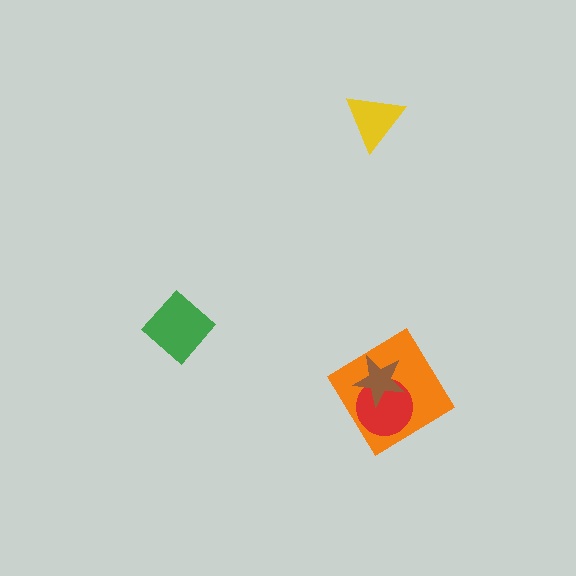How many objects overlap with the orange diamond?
2 objects overlap with the orange diamond.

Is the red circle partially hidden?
Yes, it is partially covered by another shape.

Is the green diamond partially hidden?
No, no other shape covers it.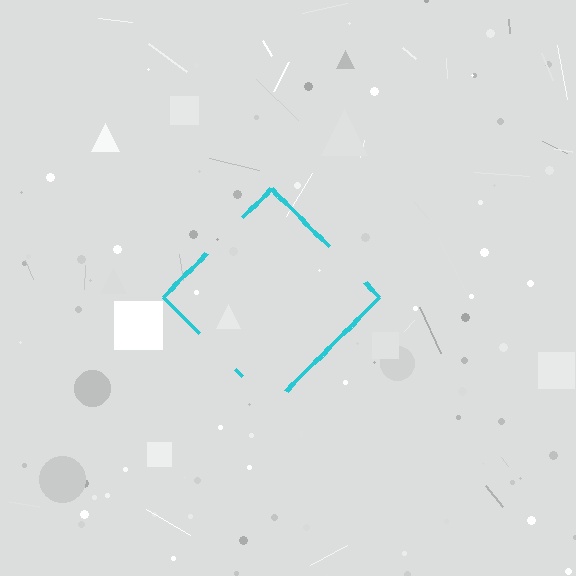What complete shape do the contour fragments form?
The contour fragments form a diamond.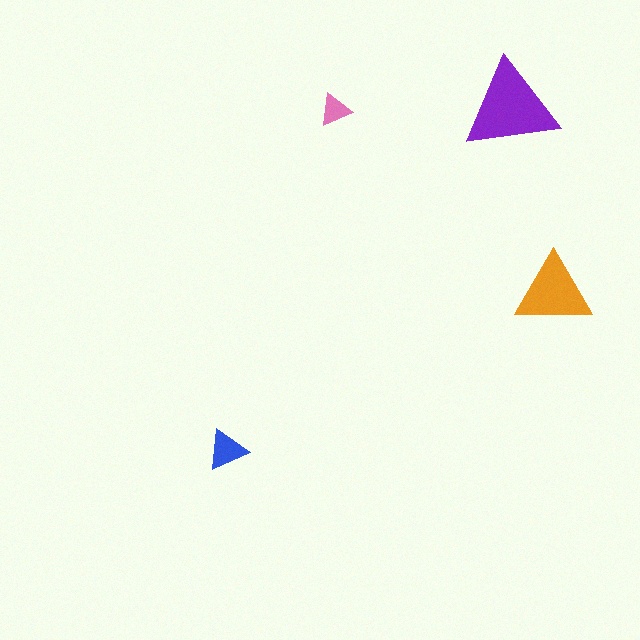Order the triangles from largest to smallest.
the purple one, the orange one, the blue one, the pink one.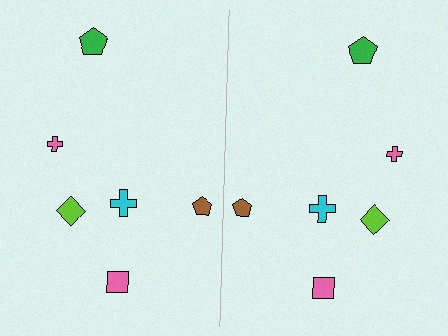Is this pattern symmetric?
Yes, this pattern has bilateral (reflection) symmetry.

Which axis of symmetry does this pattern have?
The pattern has a vertical axis of symmetry running through the center of the image.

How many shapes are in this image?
There are 12 shapes in this image.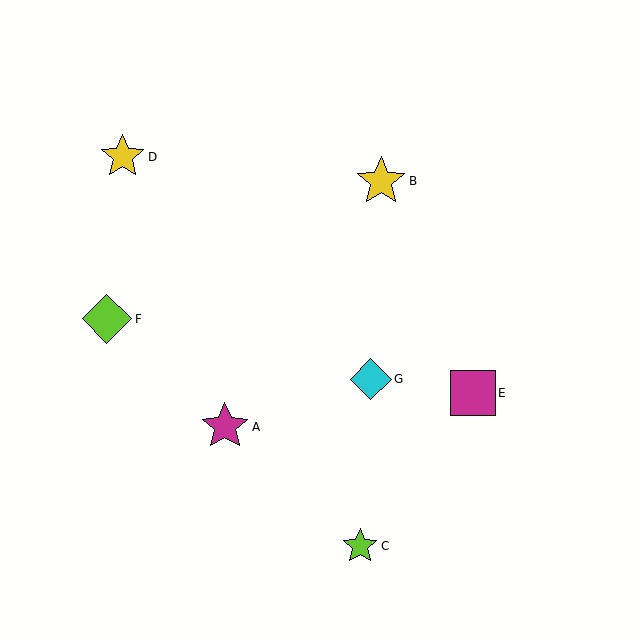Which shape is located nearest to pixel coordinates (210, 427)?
The magenta star (labeled A) at (225, 427) is nearest to that location.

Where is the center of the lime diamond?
The center of the lime diamond is at (107, 319).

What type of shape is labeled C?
Shape C is a lime star.